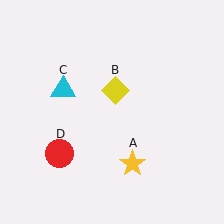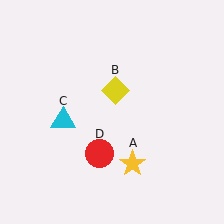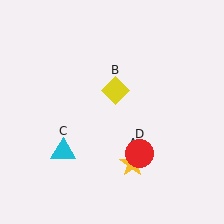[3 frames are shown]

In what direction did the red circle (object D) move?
The red circle (object D) moved right.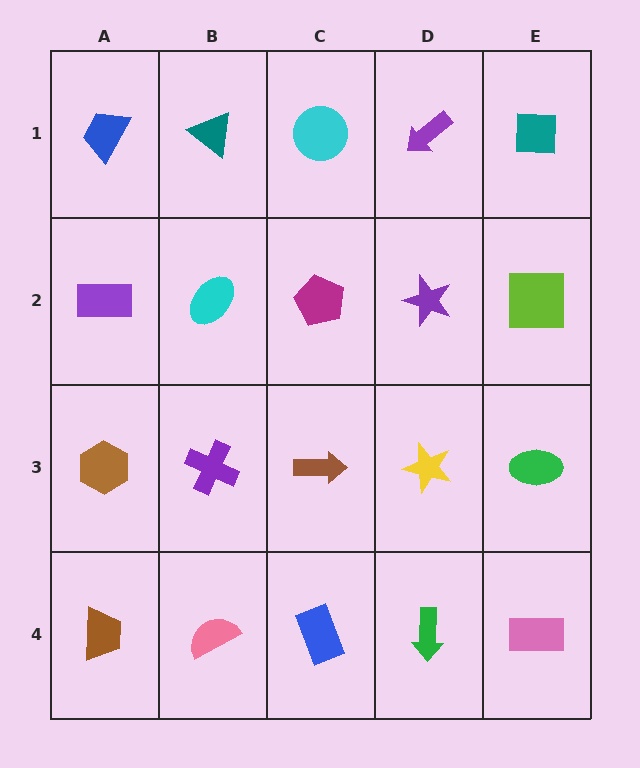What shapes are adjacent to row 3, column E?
A lime square (row 2, column E), a pink rectangle (row 4, column E), a yellow star (row 3, column D).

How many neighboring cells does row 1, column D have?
3.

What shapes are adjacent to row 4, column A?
A brown hexagon (row 3, column A), a pink semicircle (row 4, column B).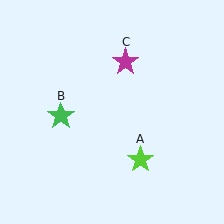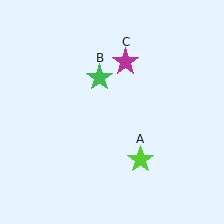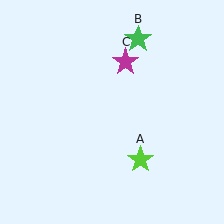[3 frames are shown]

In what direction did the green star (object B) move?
The green star (object B) moved up and to the right.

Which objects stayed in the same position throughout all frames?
Lime star (object A) and magenta star (object C) remained stationary.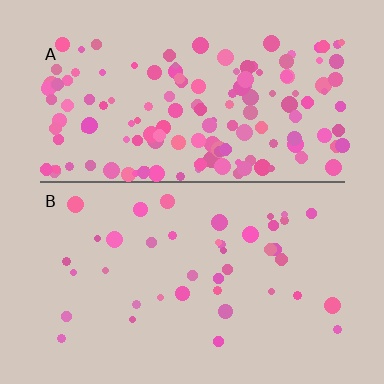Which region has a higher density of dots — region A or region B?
A (the top).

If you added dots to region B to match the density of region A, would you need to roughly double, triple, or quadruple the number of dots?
Approximately triple.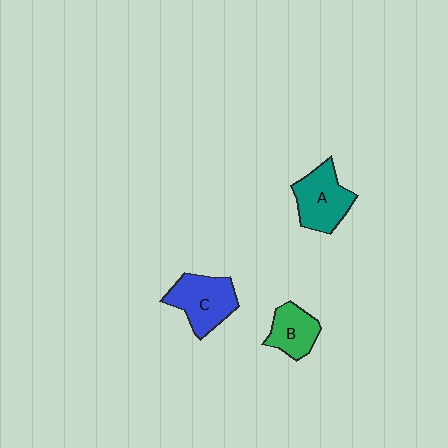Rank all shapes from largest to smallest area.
From largest to smallest: C (blue), A (teal), B (green).